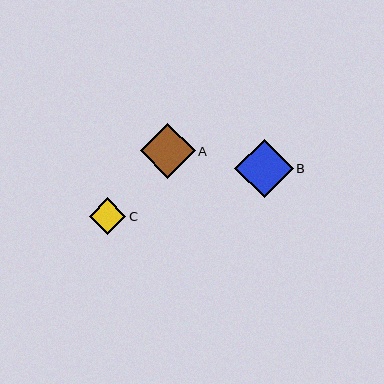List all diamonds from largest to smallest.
From largest to smallest: B, A, C.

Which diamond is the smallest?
Diamond C is the smallest with a size of approximately 36 pixels.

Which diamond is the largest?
Diamond B is the largest with a size of approximately 58 pixels.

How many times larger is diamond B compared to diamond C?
Diamond B is approximately 1.6 times the size of diamond C.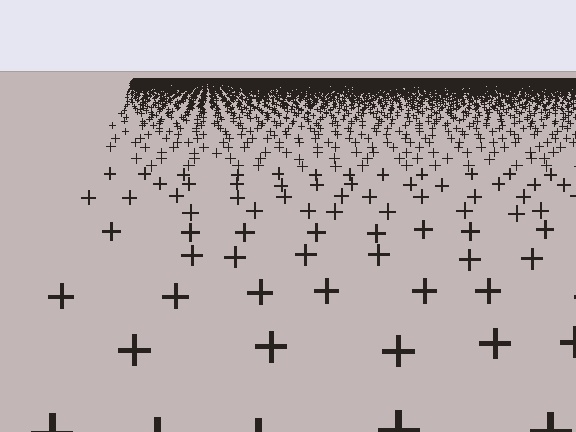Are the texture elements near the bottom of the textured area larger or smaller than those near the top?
Larger. Near the bottom, elements are closer to the viewer and appear at a bigger on-screen size.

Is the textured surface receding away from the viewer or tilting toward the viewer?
The surface is receding away from the viewer. Texture elements get smaller and denser toward the top.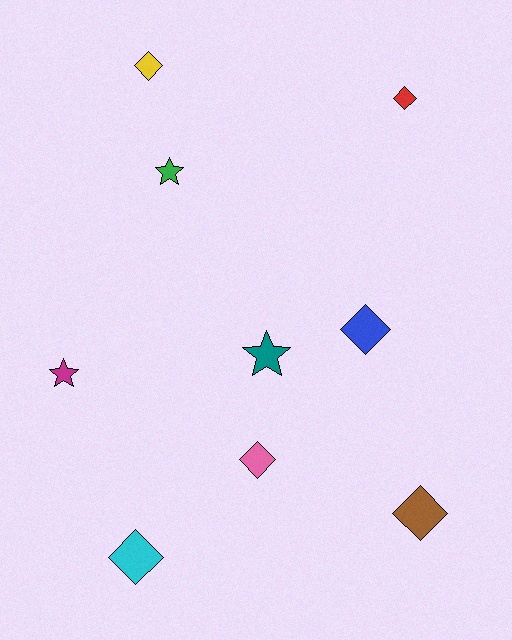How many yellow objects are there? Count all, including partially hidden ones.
There is 1 yellow object.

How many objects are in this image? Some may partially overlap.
There are 9 objects.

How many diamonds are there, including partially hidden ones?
There are 6 diamonds.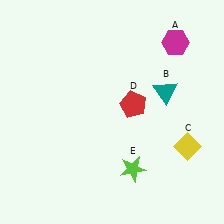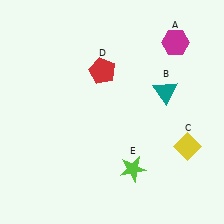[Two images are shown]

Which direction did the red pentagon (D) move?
The red pentagon (D) moved up.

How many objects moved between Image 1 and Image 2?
1 object moved between the two images.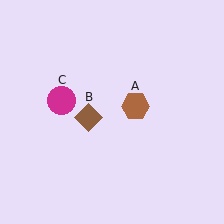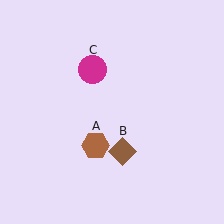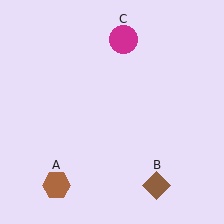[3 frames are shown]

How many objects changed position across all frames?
3 objects changed position: brown hexagon (object A), brown diamond (object B), magenta circle (object C).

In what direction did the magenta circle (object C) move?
The magenta circle (object C) moved up and to the right.